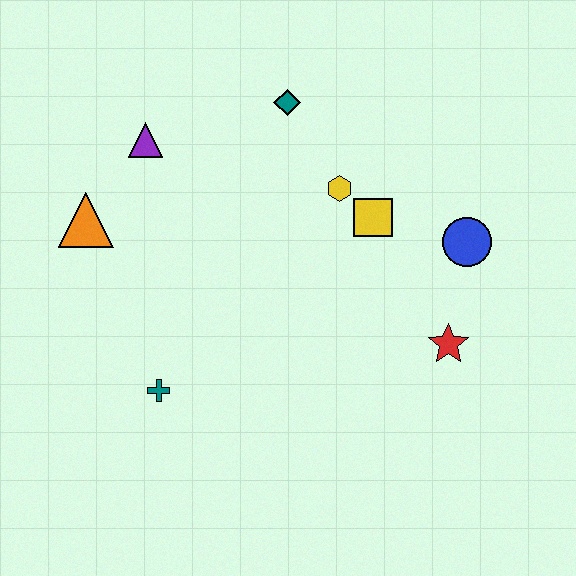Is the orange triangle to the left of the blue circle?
Yes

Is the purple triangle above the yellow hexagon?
Yes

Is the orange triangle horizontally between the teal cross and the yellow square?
No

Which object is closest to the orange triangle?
The purple triangle is closest to the orange triangle.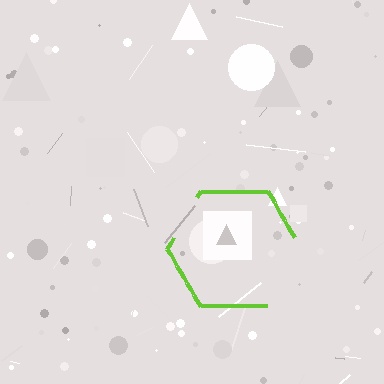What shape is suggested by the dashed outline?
The dashed outline suggests a hexagon.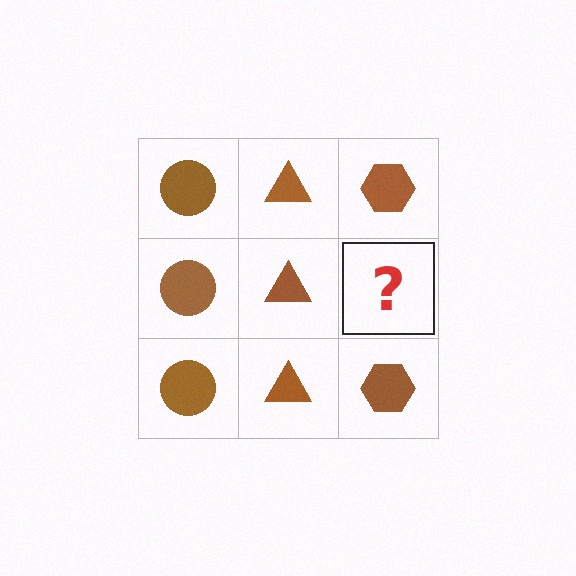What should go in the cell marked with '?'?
The missing cell should contain a brown hexagon.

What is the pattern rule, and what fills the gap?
The rule is that each column has a consistent shape. The gap should be filled with a brown hexagon.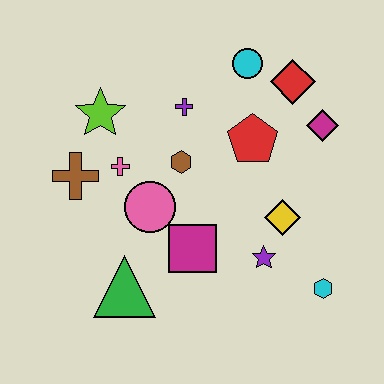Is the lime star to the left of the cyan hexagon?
Yes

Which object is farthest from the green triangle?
The red diamond is farthest from the green triangle.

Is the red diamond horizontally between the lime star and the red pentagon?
No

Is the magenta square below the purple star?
No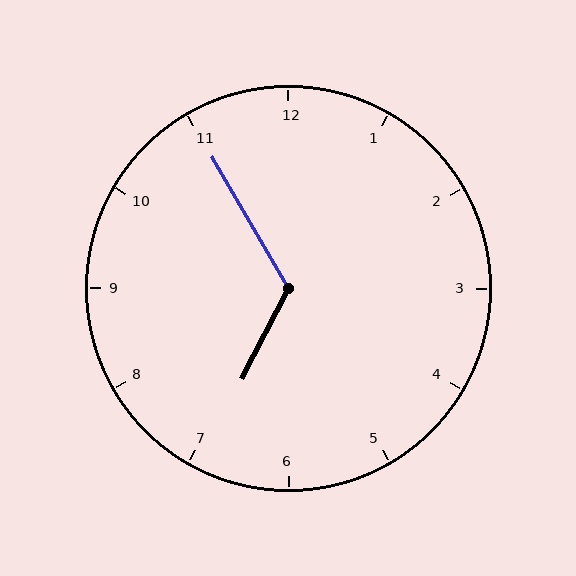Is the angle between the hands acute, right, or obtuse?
It is obtuse.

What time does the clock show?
6:55.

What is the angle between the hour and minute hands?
Approximately 122 degrees.